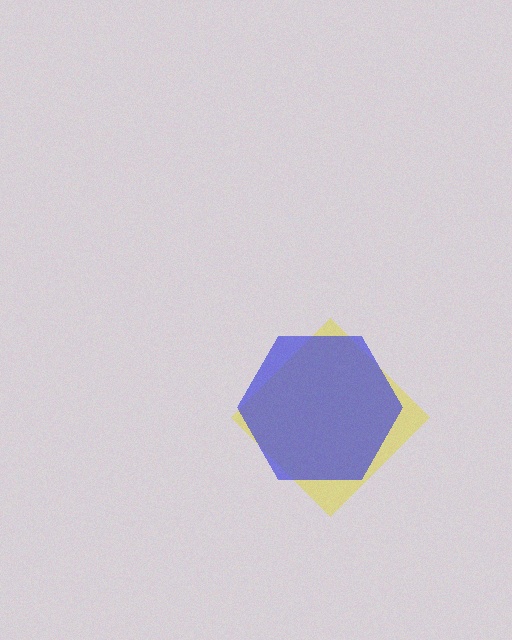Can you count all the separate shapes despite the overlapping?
Yes, there are 2 separate shapes.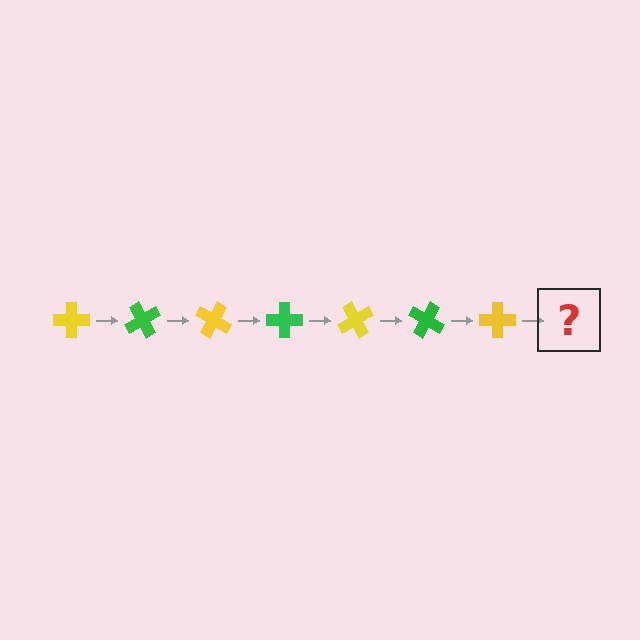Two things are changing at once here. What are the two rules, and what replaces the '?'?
The two rules are that it rotates 60 degrees each step and the color cycles through yellow and green. The '?' should be a green cross, rotated 420 degrees from the start.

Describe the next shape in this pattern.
It should be a green cross, rotated 420 degrees from the start.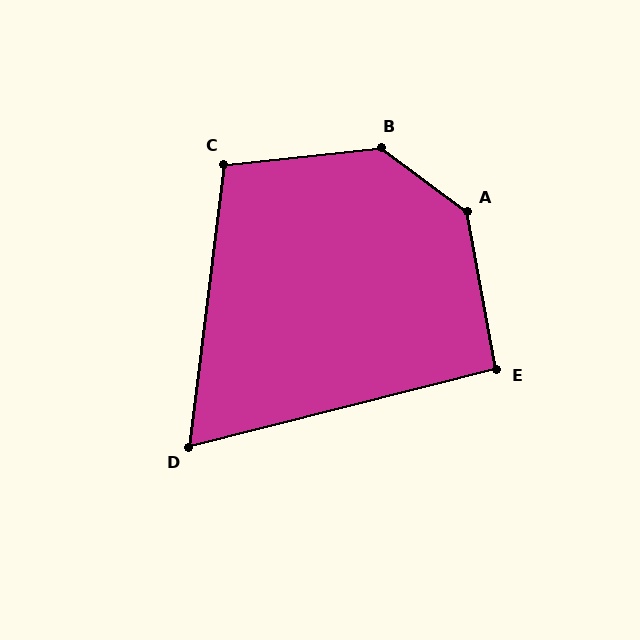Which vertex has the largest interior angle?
B, at approximately 137 degrees.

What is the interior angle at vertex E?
Approximately 94 degrees (approximately right).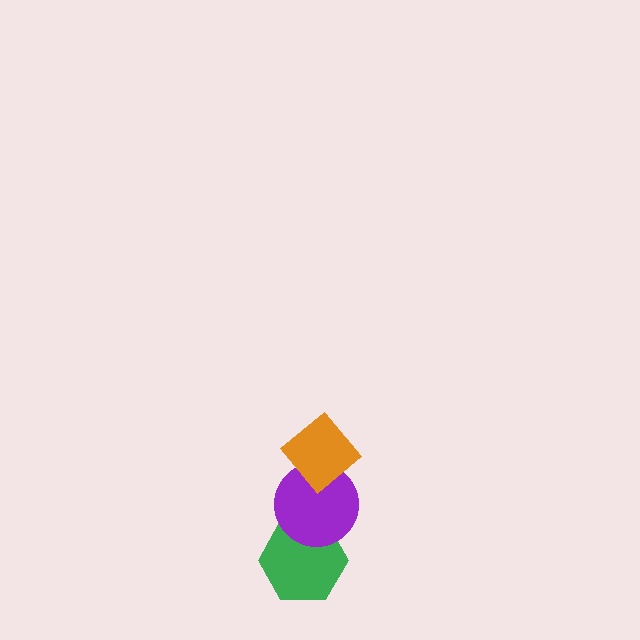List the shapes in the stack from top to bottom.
From top to bottom: the orange diamond, the purple circle, the green hexagon.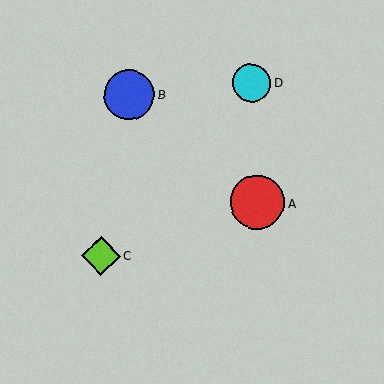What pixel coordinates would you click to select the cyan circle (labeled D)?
Click at (252, 83) to select the cyan circle D.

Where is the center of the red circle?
The center of the red circle is at (257, 202).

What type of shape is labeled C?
Shape C is a lime diamond.